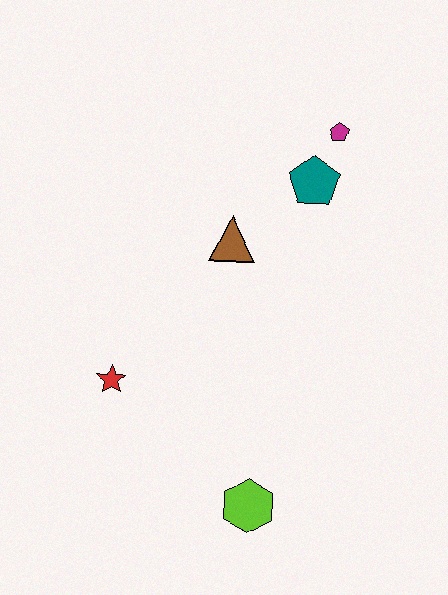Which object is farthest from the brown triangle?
The lime hexagon is farthest from the brown triangle.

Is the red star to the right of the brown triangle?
No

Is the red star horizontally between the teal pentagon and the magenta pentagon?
No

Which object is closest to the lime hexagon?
The red star is closest to the lime hexagon.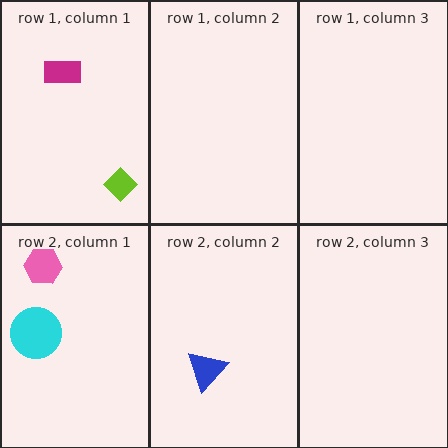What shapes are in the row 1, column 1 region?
The magenta rectangle, the lime diamond.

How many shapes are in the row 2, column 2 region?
1.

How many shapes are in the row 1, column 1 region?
2.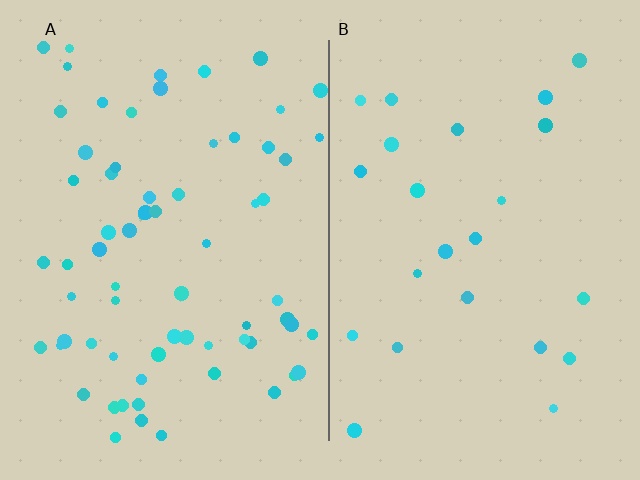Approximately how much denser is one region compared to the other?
Approximately 3.0× — region A over region B.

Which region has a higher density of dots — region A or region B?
A (the left).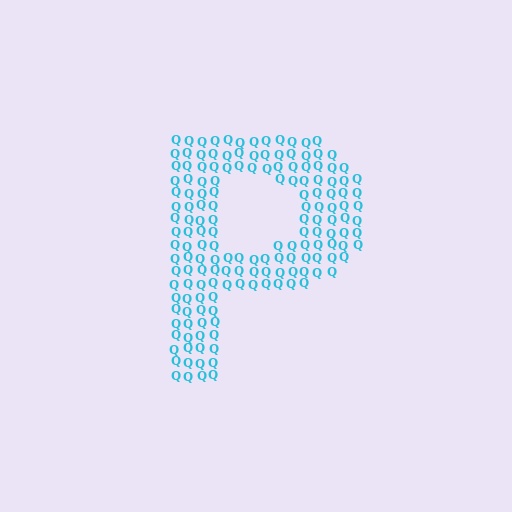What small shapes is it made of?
It is made of small letter Q's.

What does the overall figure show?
The overall figure shows the letter P.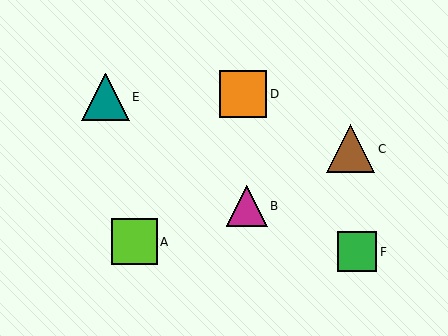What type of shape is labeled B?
Shape B is a magenta triangle.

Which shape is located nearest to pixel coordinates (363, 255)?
The green square (labeled F) at (357, 252) is nearest to that location.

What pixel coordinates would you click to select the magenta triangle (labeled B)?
Click at (247, 206) to select the magenta triangle B.